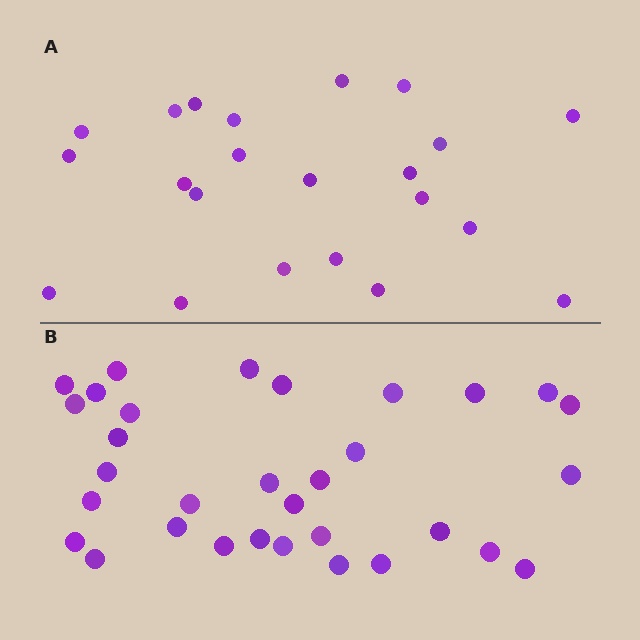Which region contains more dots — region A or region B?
Region B (the bottom region) has more dots.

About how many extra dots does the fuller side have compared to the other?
Region B has roughly 10 or so more dots than region A.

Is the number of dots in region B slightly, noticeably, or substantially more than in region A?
Region B has substantially more. The ratio is roughly 1.5 to 1.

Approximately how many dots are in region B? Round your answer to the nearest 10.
About 30 dots. (The exact count is 32, which rounds to 30.)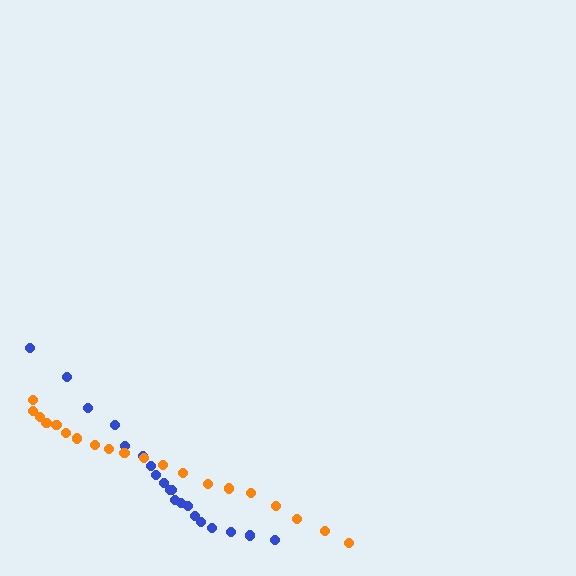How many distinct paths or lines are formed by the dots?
There are 2 distinct paths.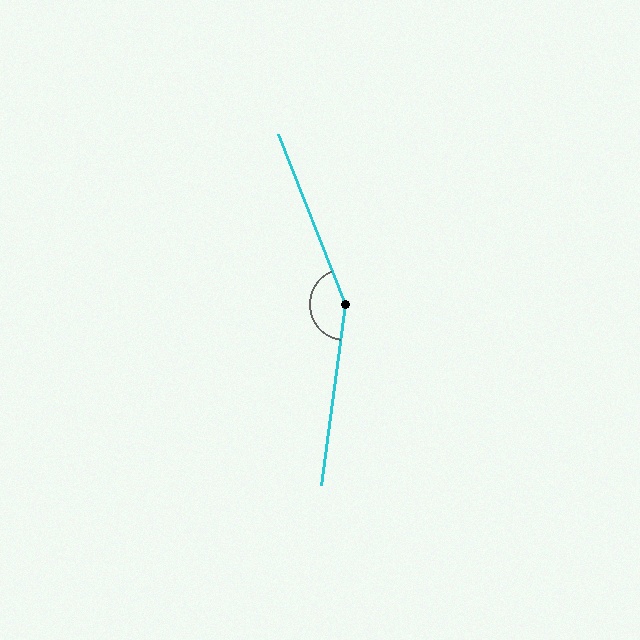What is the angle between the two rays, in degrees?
Approximately 151 degrees.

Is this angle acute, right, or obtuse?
It is obtuse.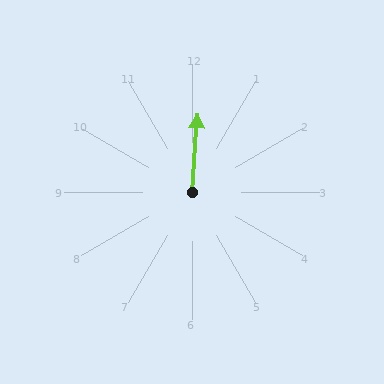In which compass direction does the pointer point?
North.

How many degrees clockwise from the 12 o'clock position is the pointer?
Approximately 4 degrees.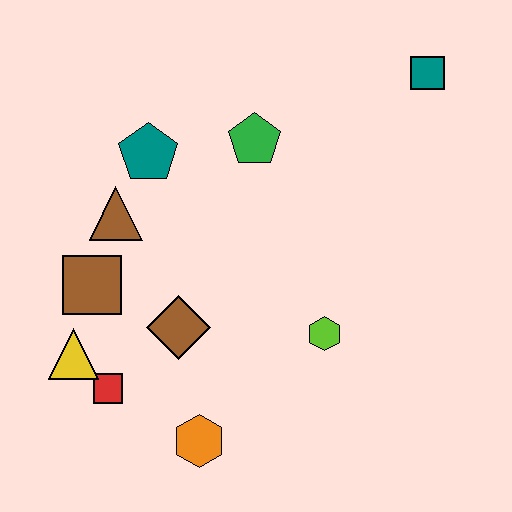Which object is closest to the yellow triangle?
The red square is closest to the yellow triangle.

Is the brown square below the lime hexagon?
No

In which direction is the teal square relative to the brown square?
The teal square is to the right of the brown square.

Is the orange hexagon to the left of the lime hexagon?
Yes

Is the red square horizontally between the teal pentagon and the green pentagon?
No